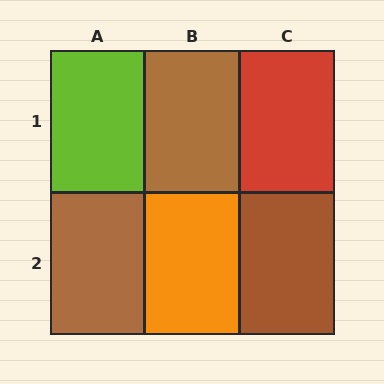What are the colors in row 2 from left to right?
Brown, orange, brown.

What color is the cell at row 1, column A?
Lime.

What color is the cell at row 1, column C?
Red.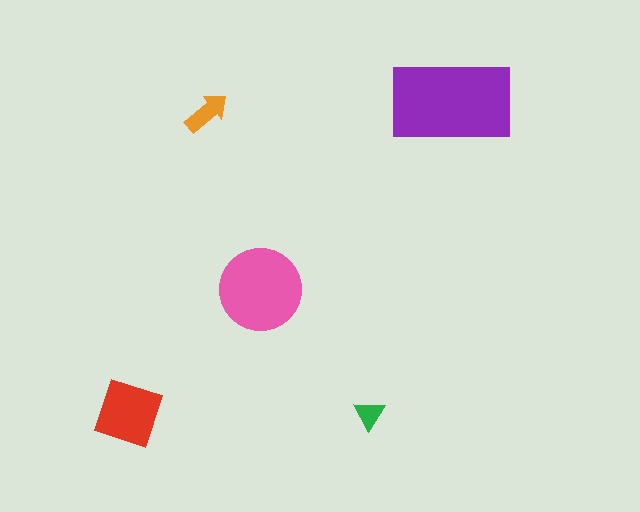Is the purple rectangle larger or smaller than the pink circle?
Larger.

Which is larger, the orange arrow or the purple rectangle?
The purple rectangle.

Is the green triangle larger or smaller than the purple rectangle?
Smaller.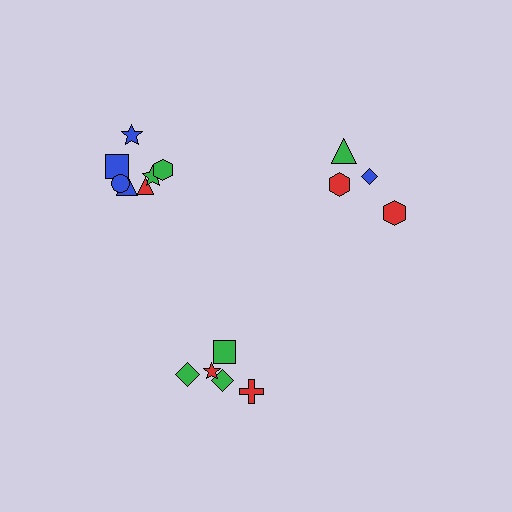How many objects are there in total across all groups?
There are 16 objects.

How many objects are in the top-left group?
There are 7 objects.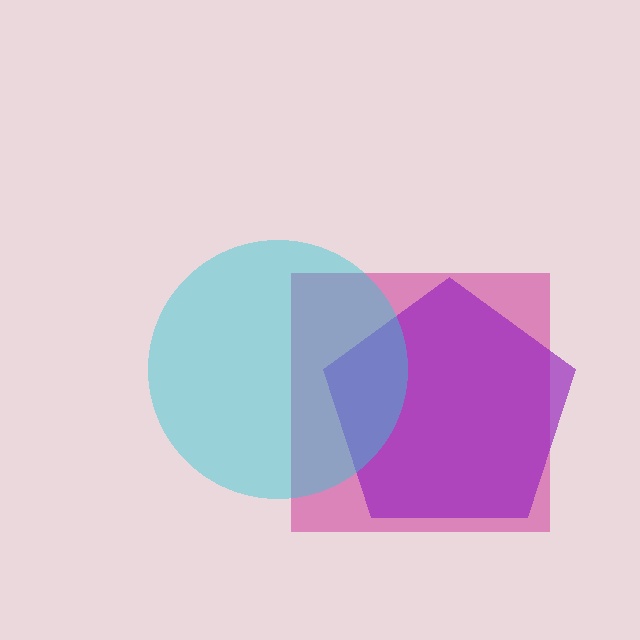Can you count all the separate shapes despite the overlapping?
Yes, there are 3 separate shapes.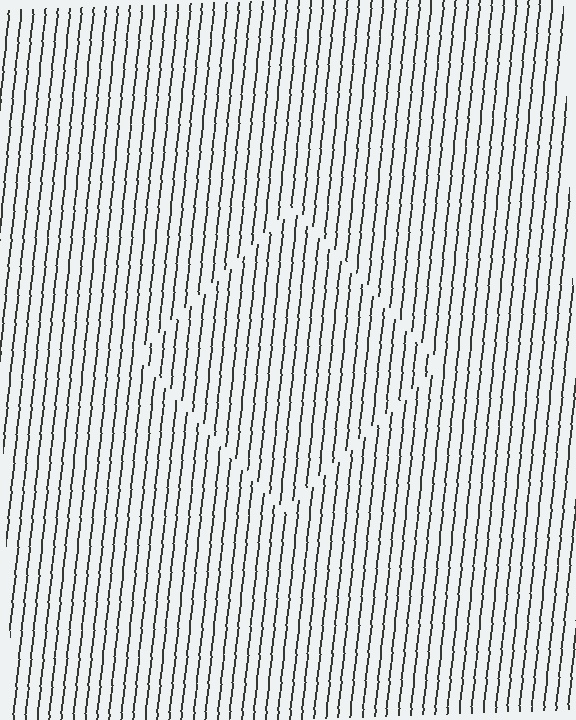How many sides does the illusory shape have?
4 sides — the line-ends trace a square.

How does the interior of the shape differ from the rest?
The interior of the shape contains the same grating, shifted by half a period — the contour is defined by the phase discontinuity where line-ends from the inner and outer gratings abut.